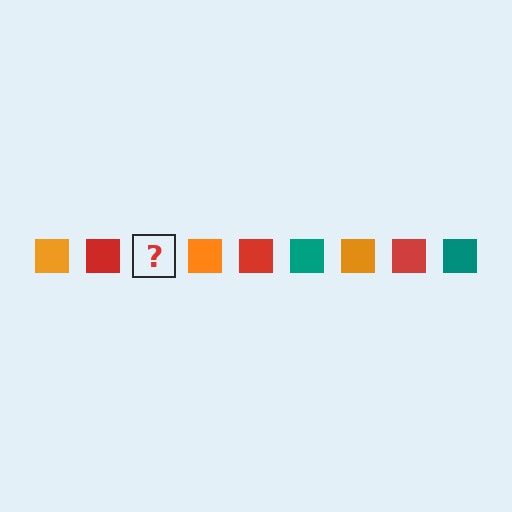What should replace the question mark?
The question mark should be replaced with a teal square.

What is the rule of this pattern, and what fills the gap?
The rule is that the pattern cycles through orange, red, teal squares. The gap should be filled with a teal square.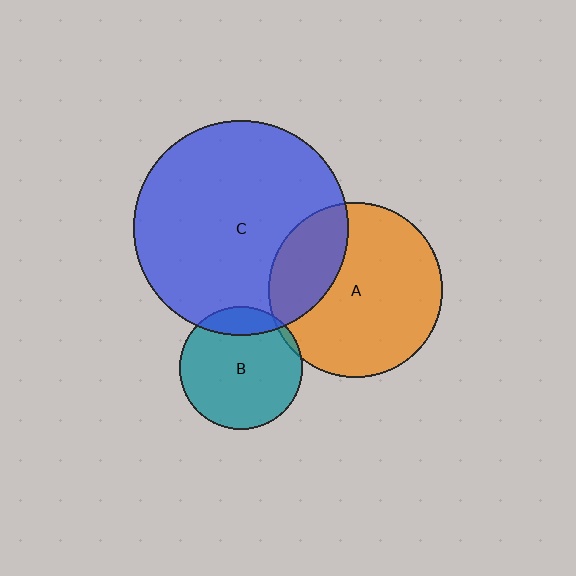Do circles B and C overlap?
Yes.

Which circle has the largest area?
Circle C (blue).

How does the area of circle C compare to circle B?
Approximately 3.1 times.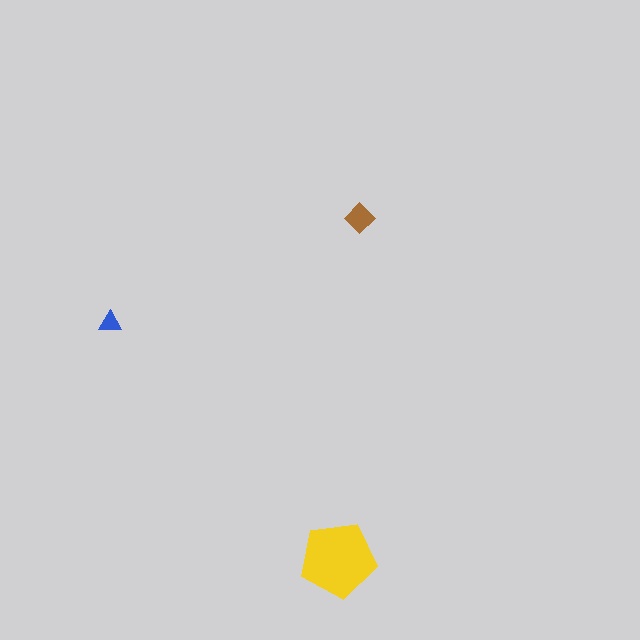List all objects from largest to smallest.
The yellow pentagon, the brown diamond, the blue triangle.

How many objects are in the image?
There are 3 objects in the image.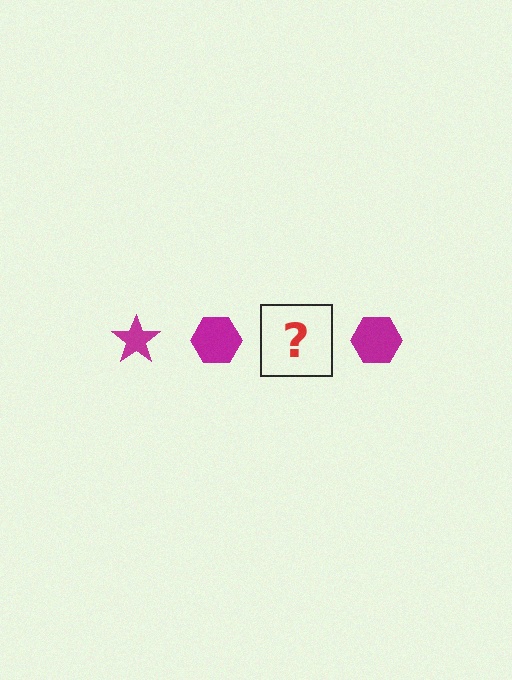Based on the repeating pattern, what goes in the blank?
The blank should be a magenta star.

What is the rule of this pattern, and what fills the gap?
The rule is that the pattern cycles through star, hexagon shapes in magenta. The gap should be filled with a magenta star.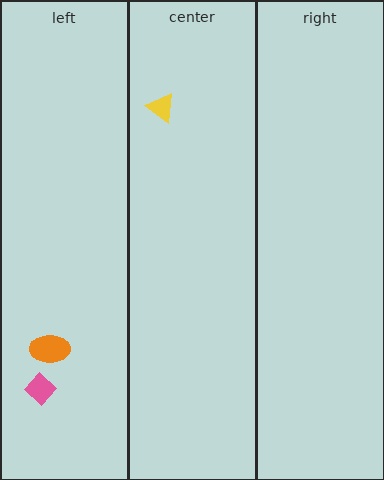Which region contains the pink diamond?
The left region.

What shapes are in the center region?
The yellow triangle.